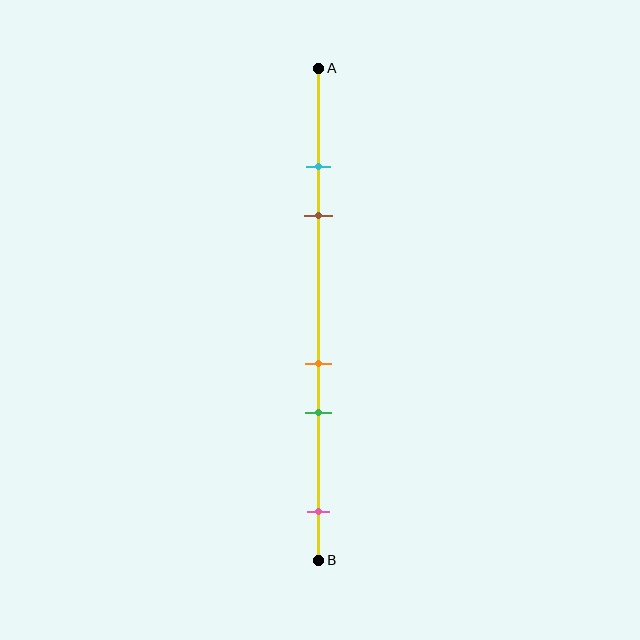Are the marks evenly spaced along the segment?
No, the marks are not evenly spaced.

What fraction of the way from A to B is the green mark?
The green mark is approximately 70% (0.7) of the way from A to B.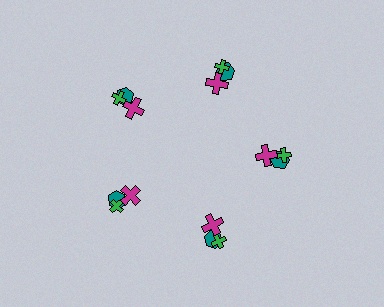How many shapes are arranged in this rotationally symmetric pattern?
There are 15 shapes, arranged in 5 groups of 3.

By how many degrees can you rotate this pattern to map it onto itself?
The pattern maps onto itself every 72 degrees of rotation.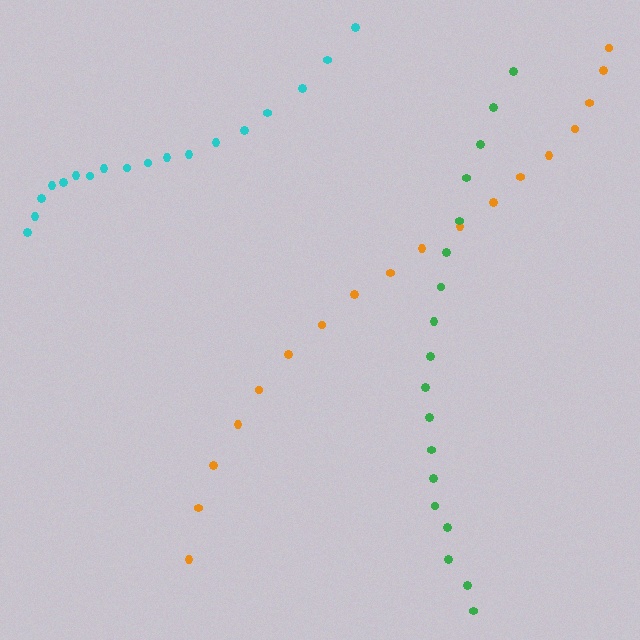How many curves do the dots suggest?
There are 3 distinct paths.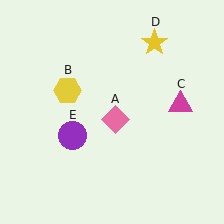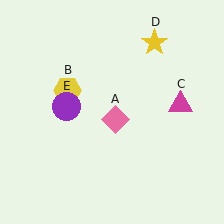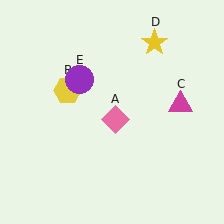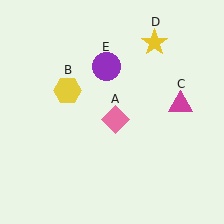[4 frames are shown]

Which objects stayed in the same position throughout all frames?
Pink diamond (object A) and yellow hexagon (object B) and magenta triangle (object C) and yellow star (object D) remained stationary.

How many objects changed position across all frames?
1 object changed position: purple circle (object E).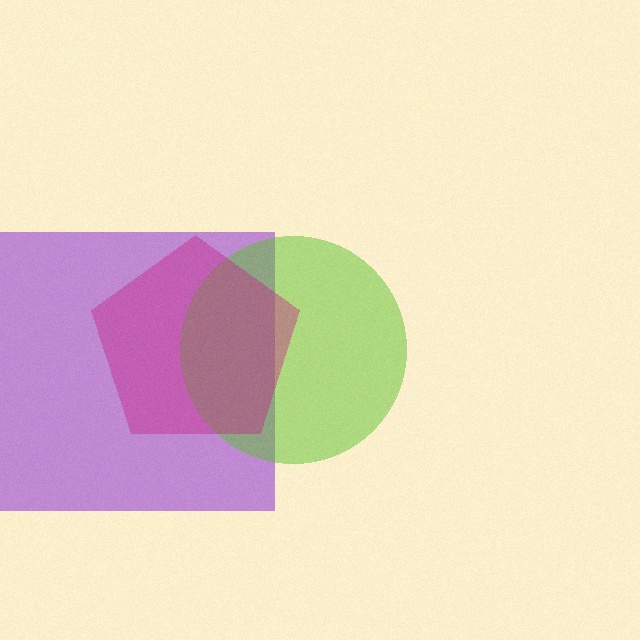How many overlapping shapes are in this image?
There are 3 overlapping shapes in the image.